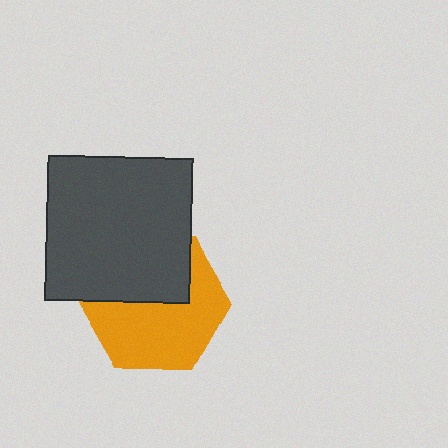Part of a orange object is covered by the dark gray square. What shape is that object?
It is a hexagon.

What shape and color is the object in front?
The object in front is a dark gray square.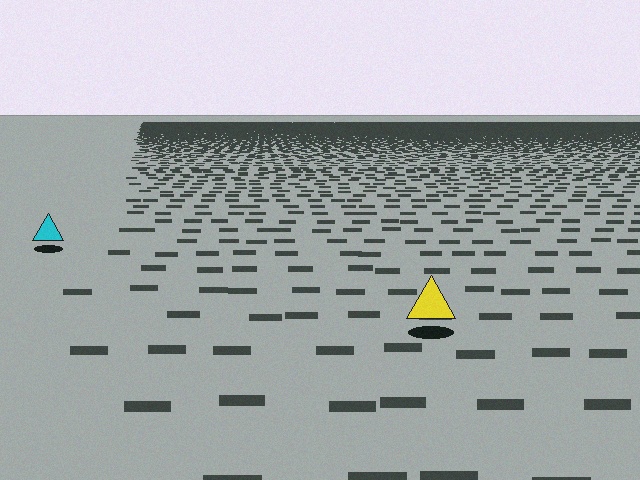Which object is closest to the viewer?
The yellow triangle is closest. The texture marks near it are larger and more spread out.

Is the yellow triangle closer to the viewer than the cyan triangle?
Yes. The yellow triangle is closer — you can tell from the texture gradient: the ground texture is coarser near it.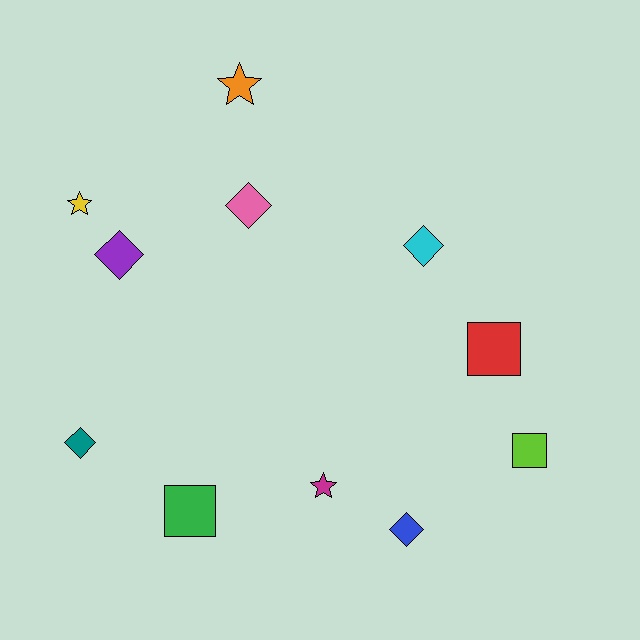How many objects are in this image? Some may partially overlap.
There are 11 objects.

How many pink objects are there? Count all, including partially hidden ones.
There is 1 pink object.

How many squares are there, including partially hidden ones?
There are 3 squares.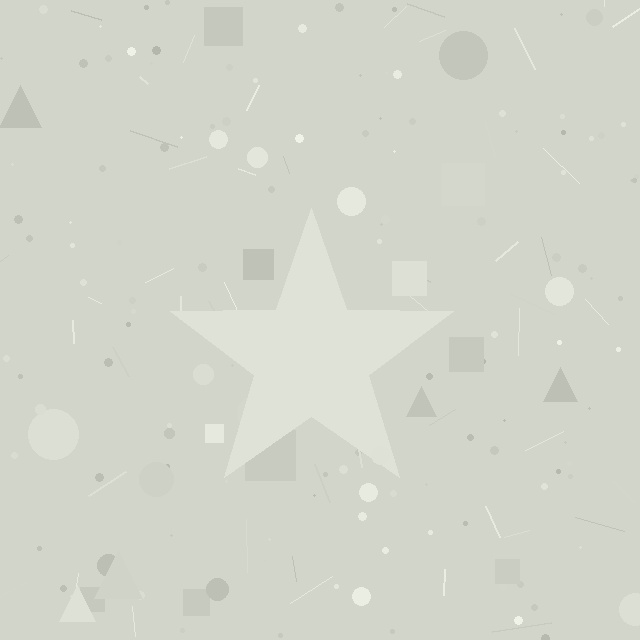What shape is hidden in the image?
A star is hidden in the image.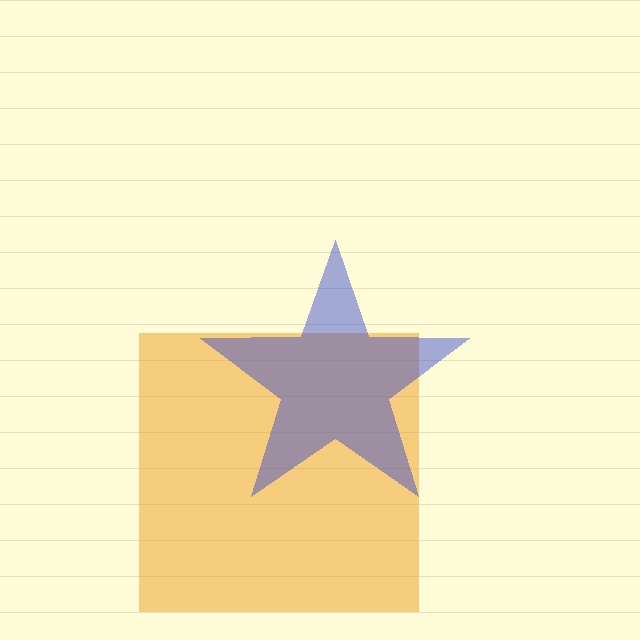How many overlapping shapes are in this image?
There are 2 overlapping shapes in the image.